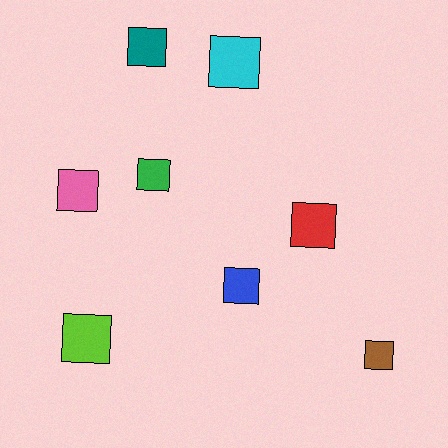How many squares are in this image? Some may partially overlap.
There are 8 squares.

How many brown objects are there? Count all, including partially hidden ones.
There is 1 brown object.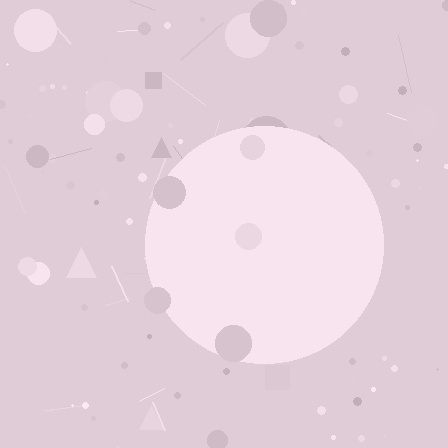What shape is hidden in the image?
A circle is hidden in the image.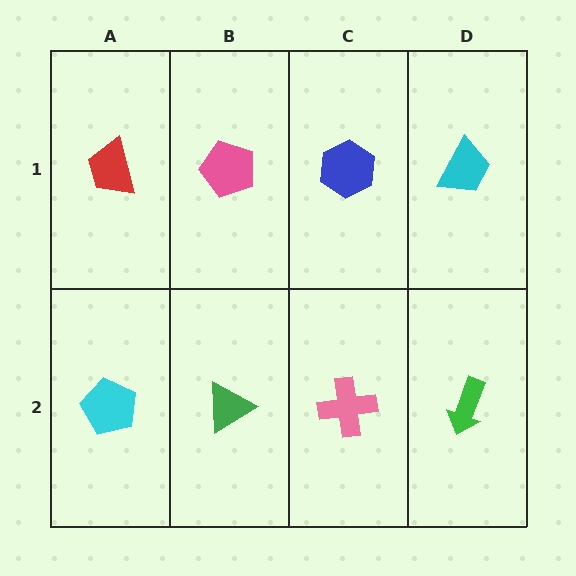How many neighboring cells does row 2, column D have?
2.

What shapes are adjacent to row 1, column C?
A pink cross (row 2, column C), a pink pentagon (row 1, column B), a cyan trapezoid (row 1, column D).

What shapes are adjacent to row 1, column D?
A green arrow (row 2, column D), a blue hexagon (row 1, column C).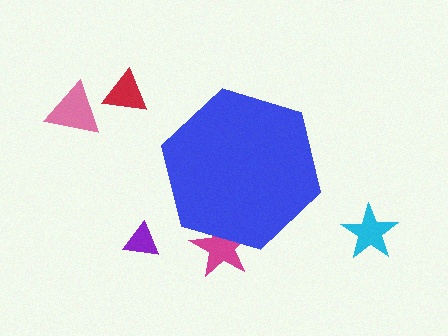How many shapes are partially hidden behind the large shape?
1 shape is partially hidden.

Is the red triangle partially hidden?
No, the red triangle is fully visible.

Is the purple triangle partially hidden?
No, the purple triangle is fully visible.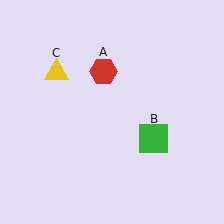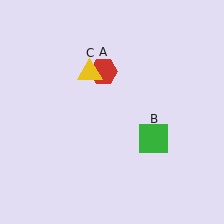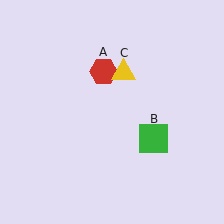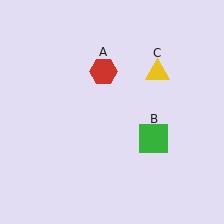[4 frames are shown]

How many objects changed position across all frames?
1 object changed position: yellow triangle (object C).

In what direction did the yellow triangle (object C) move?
The yellow triangle (object C) moved right.